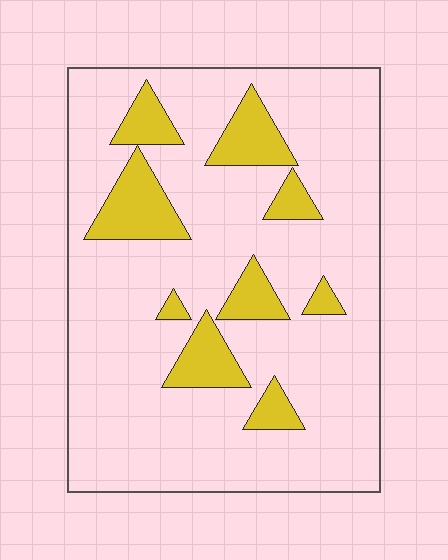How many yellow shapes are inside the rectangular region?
9.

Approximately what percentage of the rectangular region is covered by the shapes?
Approximately 15%.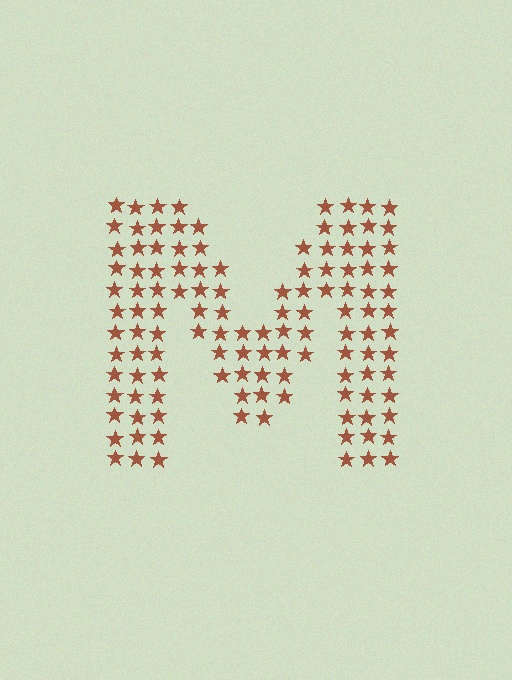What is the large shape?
The large shape is the letter M.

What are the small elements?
The small elements are stars.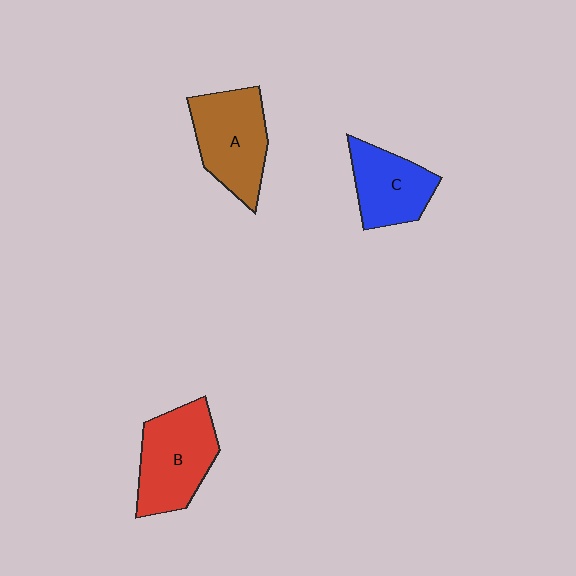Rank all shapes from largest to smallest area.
From largest to smallest: B (red), A (brown), C (blue).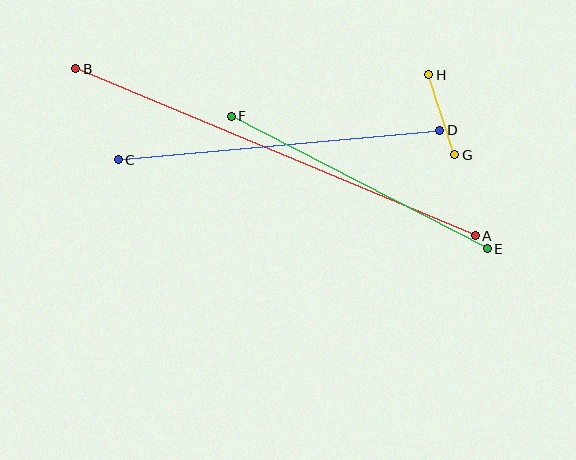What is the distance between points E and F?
The distance is approximately 288 pixels.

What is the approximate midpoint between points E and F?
The midpoint is at approximately (359, 183) pixels.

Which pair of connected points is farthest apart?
Points A and B are farthest apart.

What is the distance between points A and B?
The distance is approximately 433 pixels.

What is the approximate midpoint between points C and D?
The midpoint is at approximately (279, 145) pixels.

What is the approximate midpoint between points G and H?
The midpoint is at approximately (442, 115) pixels.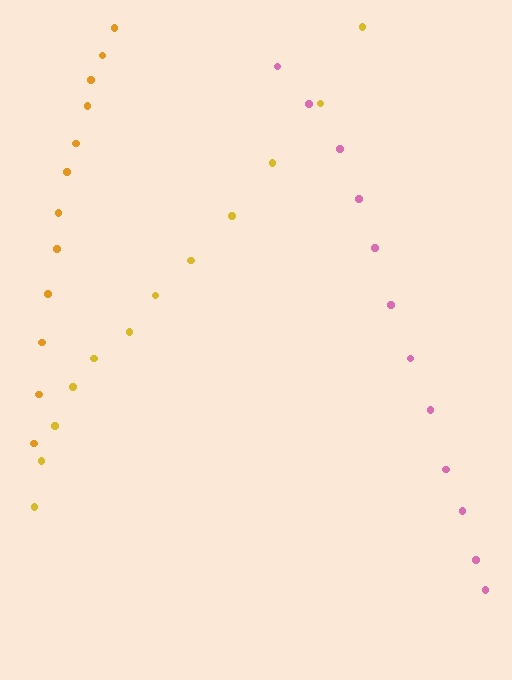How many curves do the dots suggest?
There are 3 distinct paths.